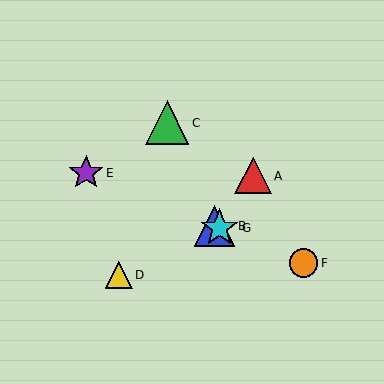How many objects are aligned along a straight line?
4 objects (B, E, F, G) are aligned along a straight line.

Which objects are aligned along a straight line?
Objects B, E, F, G are aligned along a straight line.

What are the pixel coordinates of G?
Object G is at (219, 228).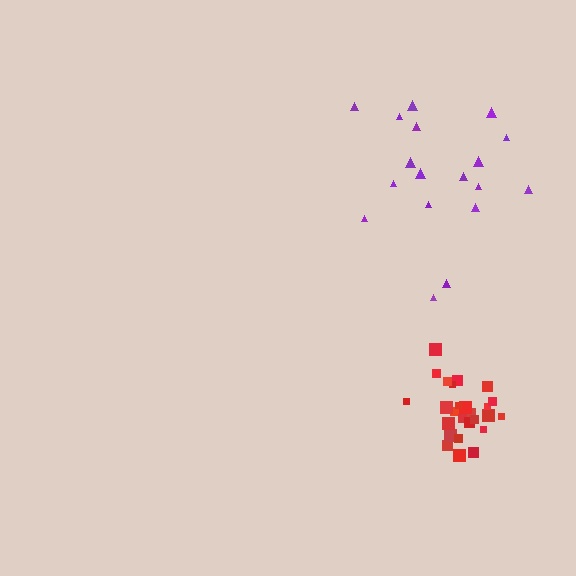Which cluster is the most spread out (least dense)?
Purple.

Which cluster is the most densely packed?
Red.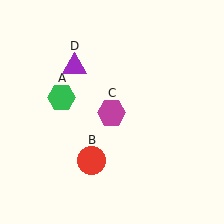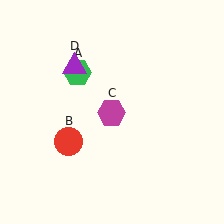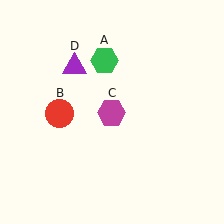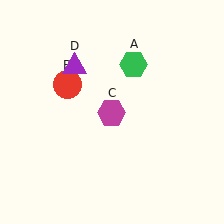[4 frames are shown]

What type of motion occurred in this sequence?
The green hexagon (object A), red circle (object B) rotated clockwise around the center of the scene.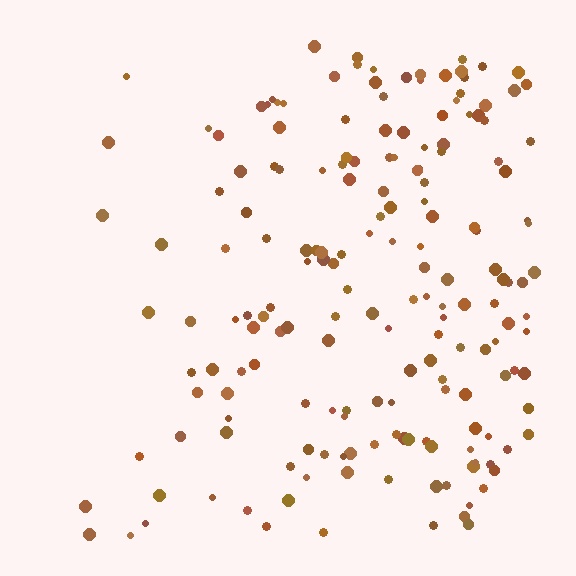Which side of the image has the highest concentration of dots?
The right.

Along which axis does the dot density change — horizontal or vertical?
Horizontal.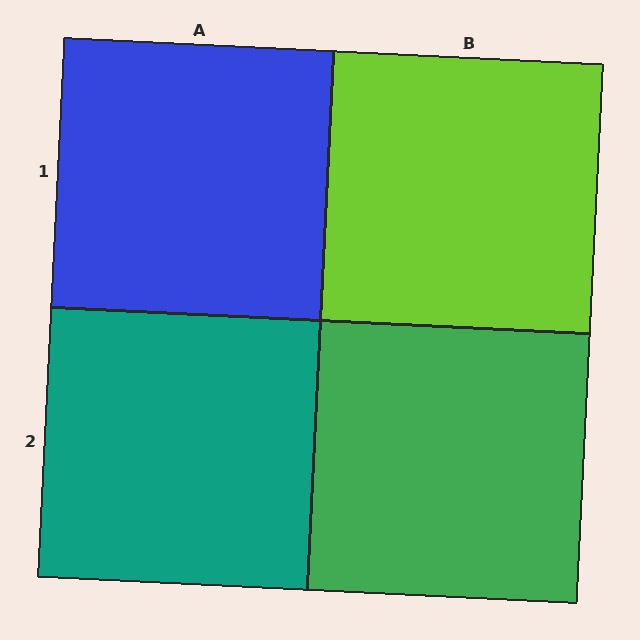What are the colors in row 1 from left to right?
Blue, lime.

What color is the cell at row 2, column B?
Green.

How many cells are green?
1 cell is green.